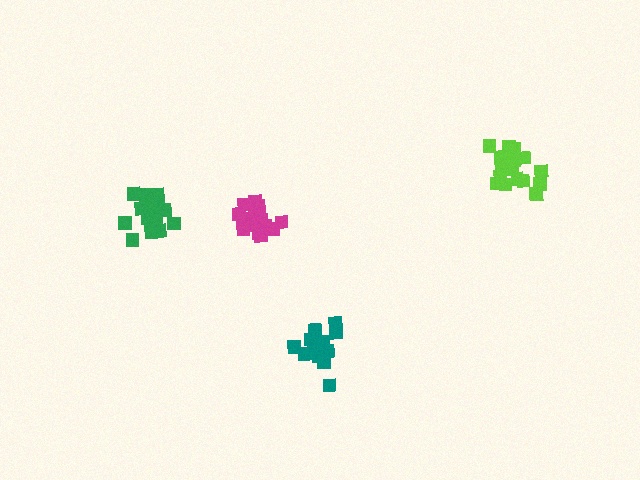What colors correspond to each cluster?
The clusters are colored: green, lime, teal, magenta.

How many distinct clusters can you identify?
There are 4 distinct clusters.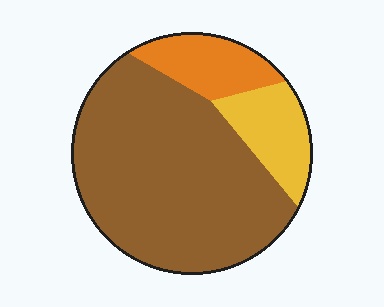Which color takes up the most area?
Brown, at roughly 70%.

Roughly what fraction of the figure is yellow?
Yellow covers 15% of the figure.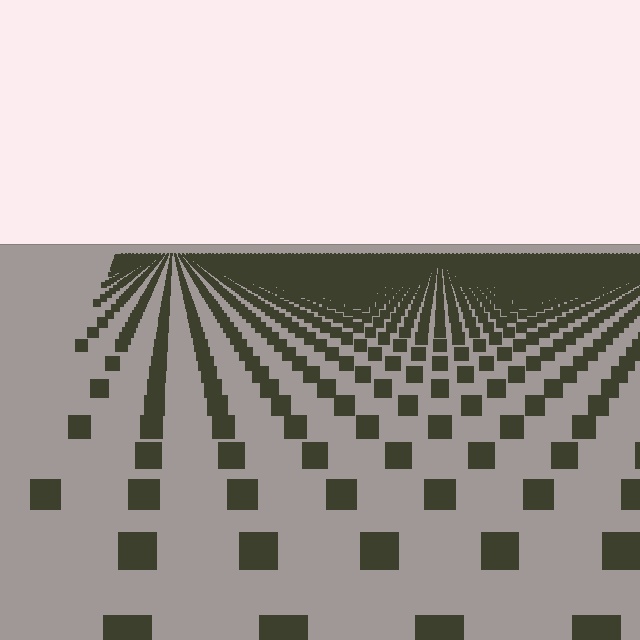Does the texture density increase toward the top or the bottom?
Density increases toward the top.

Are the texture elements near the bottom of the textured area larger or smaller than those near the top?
Larger. Near the bottom, elements are closer to the viewer and appear at a bigger on-screen size.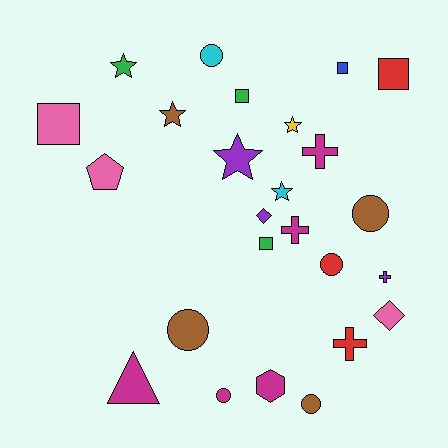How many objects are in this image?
There are 25 objects.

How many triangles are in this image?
There is 1 triangle.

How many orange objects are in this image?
There are no orange objects.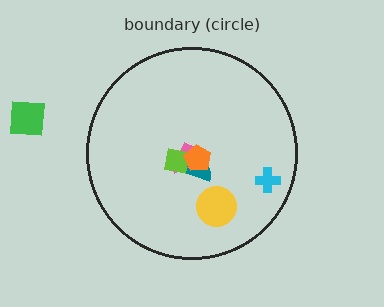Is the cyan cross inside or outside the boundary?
Inside.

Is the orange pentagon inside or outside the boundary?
Inside.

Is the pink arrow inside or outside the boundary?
Inside.